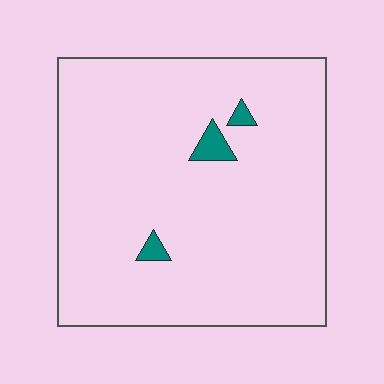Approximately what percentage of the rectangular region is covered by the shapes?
Approximately 5%.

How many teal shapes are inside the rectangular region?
3.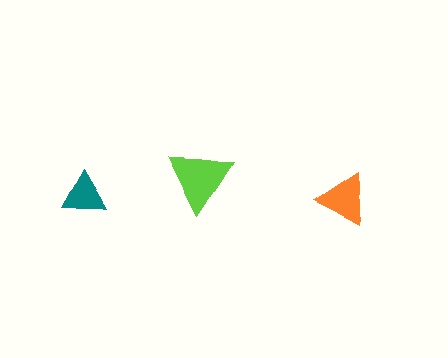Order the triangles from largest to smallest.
the lime one, the orange one, the teal one.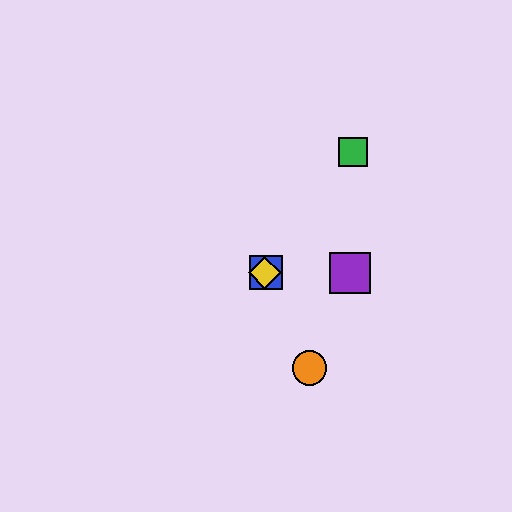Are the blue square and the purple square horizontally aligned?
Yes, both are at y≈273.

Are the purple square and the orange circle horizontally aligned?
No, the purple square is at y≈273 and the orange circle is at y≈368.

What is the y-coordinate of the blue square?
The blue square is at y≈273.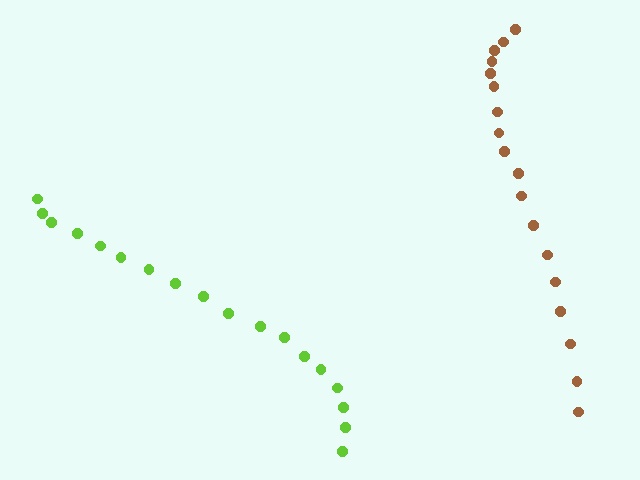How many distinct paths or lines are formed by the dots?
There are 2 distinct paths.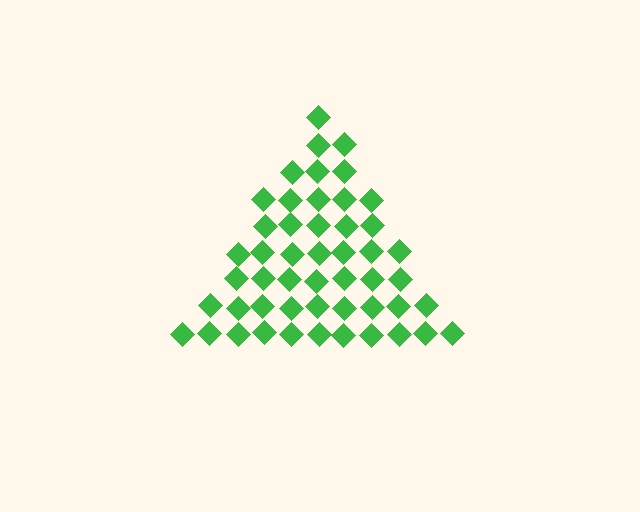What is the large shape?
The large shape is a triangle.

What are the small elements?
The small elements are diamonds.